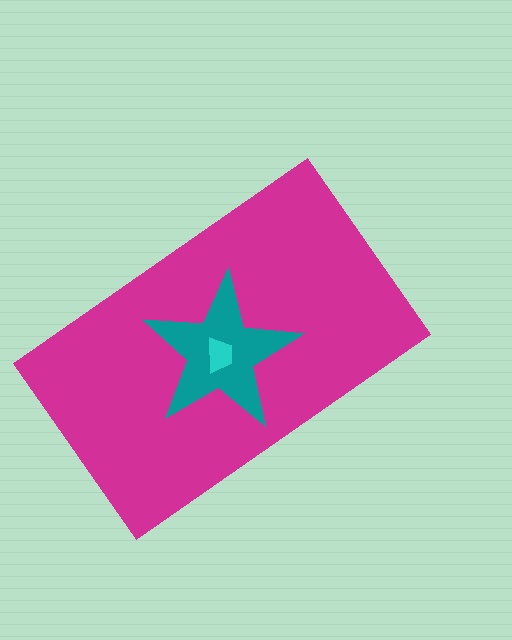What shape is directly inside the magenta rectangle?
The teal star.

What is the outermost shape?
The magenta rectangle.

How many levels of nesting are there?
3.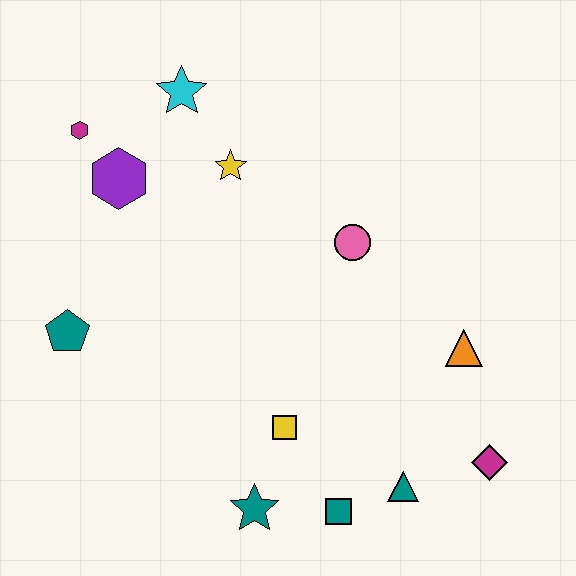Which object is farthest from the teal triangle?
The magenta hexagon is farthest from the teal triangle.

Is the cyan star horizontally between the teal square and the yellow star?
No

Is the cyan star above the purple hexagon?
Yes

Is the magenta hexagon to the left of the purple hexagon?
Yes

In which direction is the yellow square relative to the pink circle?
The yellow square is below the pink circle.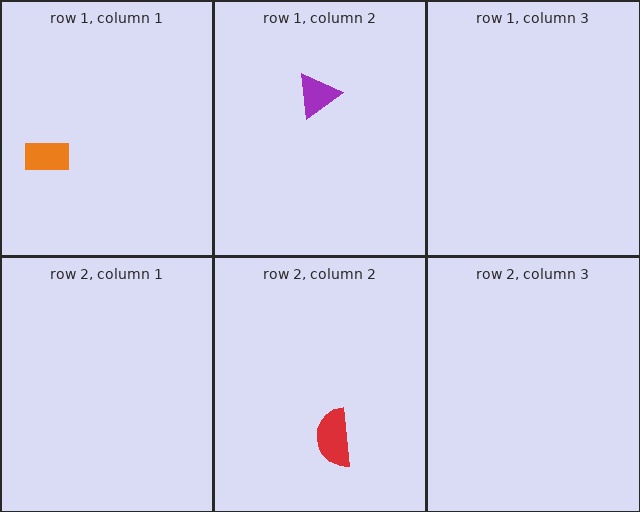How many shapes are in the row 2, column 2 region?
1.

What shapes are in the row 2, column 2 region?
The red semicircle.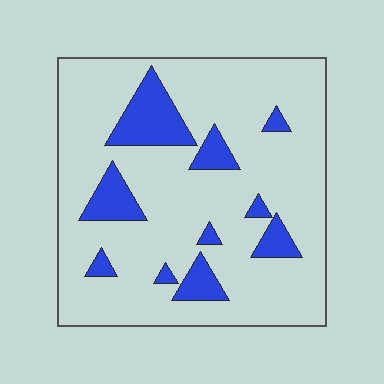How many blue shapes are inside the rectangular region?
10.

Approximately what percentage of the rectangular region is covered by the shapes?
Approximately 15%.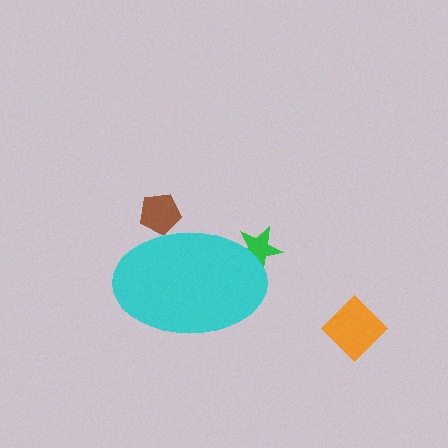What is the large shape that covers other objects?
A cyan ellipse.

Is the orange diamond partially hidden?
No, the orange diamond is fully visible.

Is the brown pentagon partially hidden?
Yes, the brown pentagon is partially hidden behind the cyan ellipse.